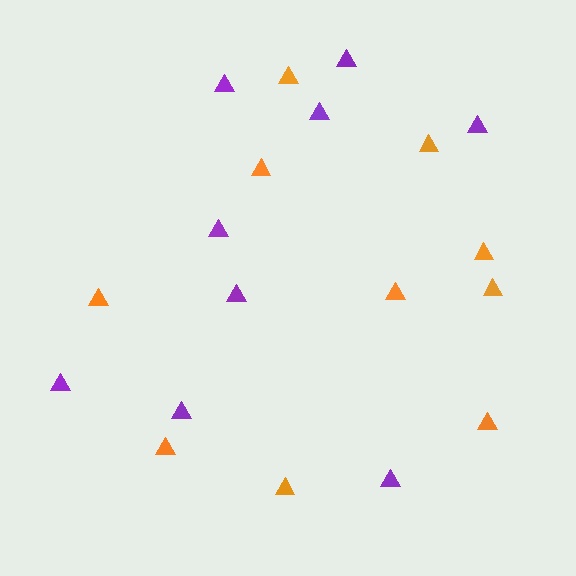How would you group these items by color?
There are 2 groups: one group of purple triangles (9) and one group of orange triangles (10).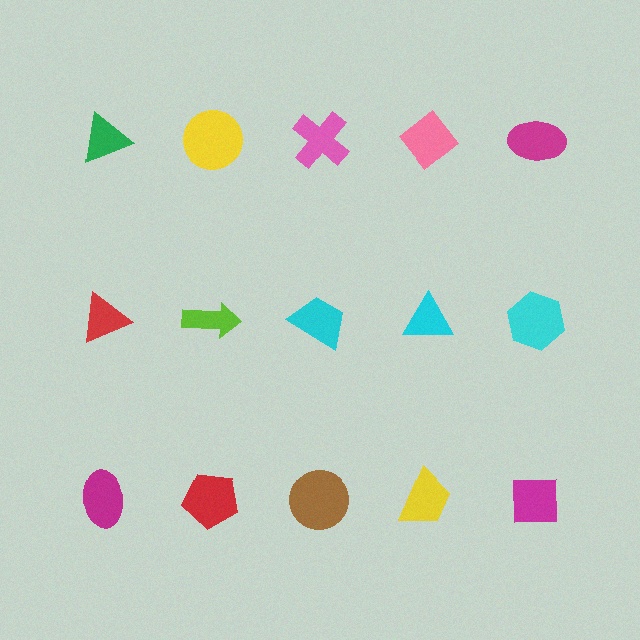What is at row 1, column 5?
A magenta ellipse.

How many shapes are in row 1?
5 shapes.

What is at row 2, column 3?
A cyan trapezoid.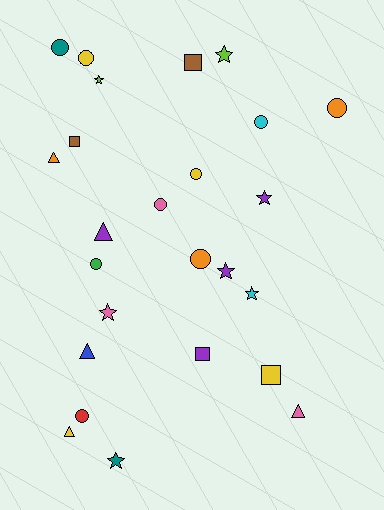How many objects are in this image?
There are 25 objects.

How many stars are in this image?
There are 7 stars.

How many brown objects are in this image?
There are 2 brown objects.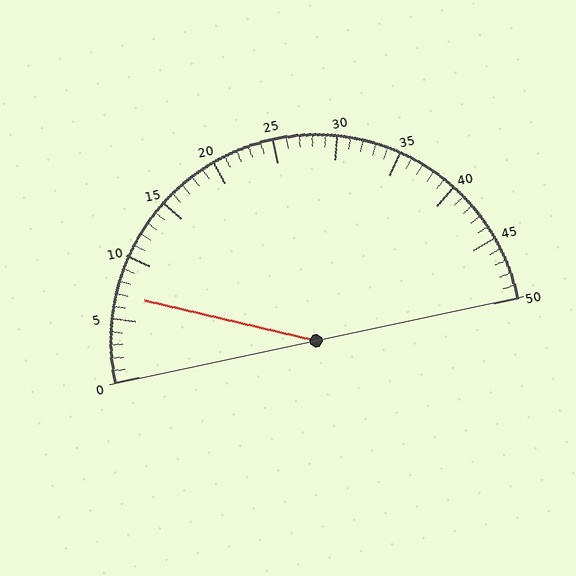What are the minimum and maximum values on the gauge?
The gauge ranges from 0 to 50.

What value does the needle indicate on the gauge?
The needle indicates approximately 7.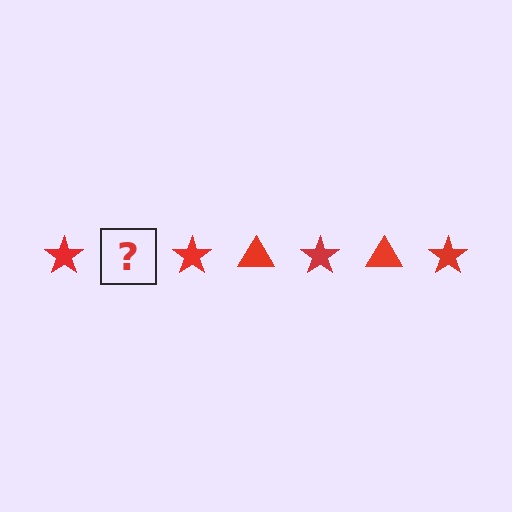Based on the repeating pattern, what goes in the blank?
The blank should be a red triangle.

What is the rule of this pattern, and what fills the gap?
The rule is that the pattern cycles through star, triangle shapes in red. The gap should be filled with a red triangle.